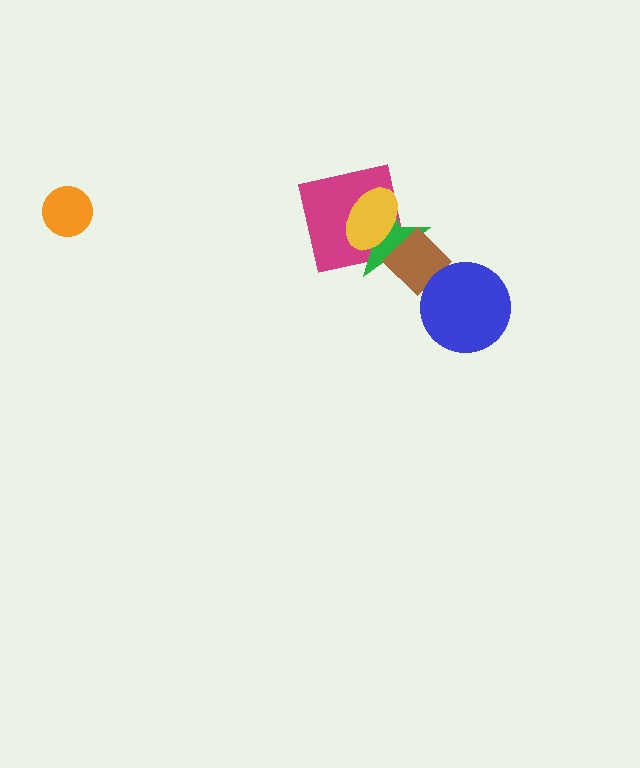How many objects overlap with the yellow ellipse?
2 objects overlap with the yellow ellipse.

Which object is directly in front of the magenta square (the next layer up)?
The green star is directly in front of the magenta square.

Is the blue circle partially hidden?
No, no other shape covers it.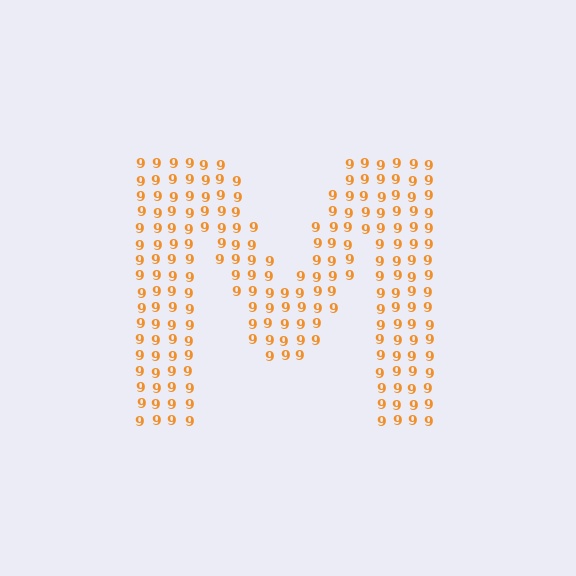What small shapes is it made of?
It is made of small digit 9's.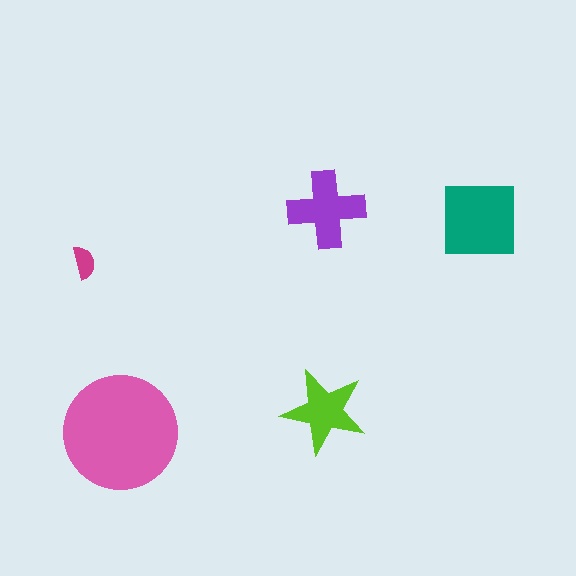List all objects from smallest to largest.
The magenta semicircle, the lime star, the purple cross, the teal square, the pink circle.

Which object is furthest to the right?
The teal square is rightmost.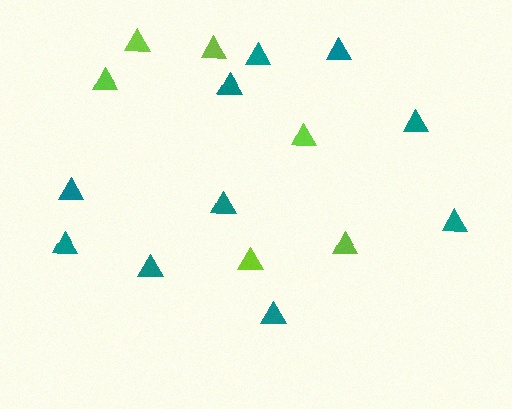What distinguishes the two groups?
There are 2 groups: one group of lime triangles (6) and one group of teal triangles (10).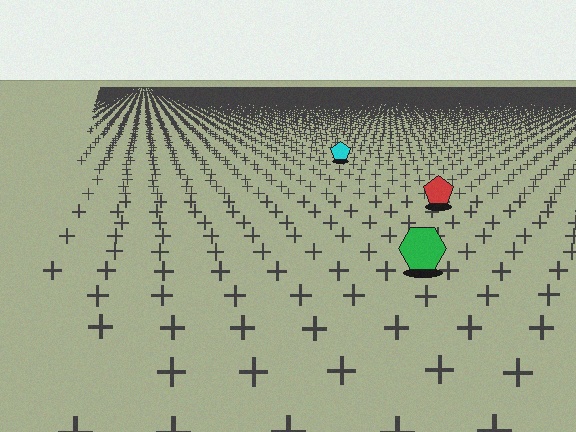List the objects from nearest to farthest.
From nearest to farthest: the green hexagon, the red pentagon, the cyan pentagon.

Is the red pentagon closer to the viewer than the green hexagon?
No. The green hexagon is closer — you can tell from the texture gradient: the ground texture is coarser near it.